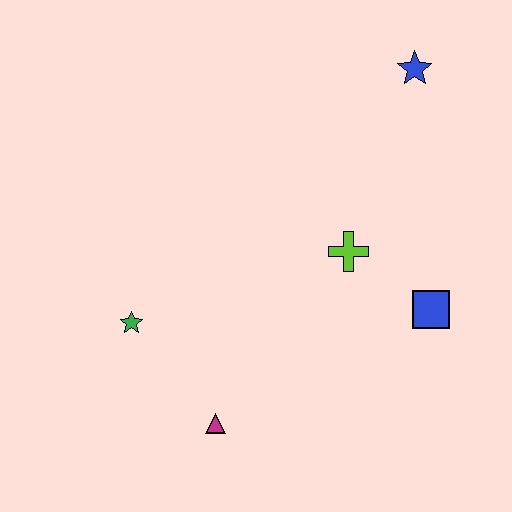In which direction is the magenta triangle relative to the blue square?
The magenta triangle is to the left of the blue square.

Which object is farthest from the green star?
The blue star is farthest from the green star.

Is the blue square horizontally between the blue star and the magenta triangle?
No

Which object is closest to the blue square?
The lime cross is closest to the blue square.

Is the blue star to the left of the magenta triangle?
No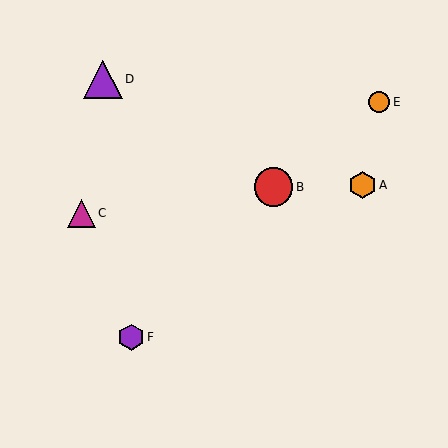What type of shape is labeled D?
Shape D is a purple triangle.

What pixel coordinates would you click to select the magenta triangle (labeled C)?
Click at (81, 213) to select the magenta triangle C.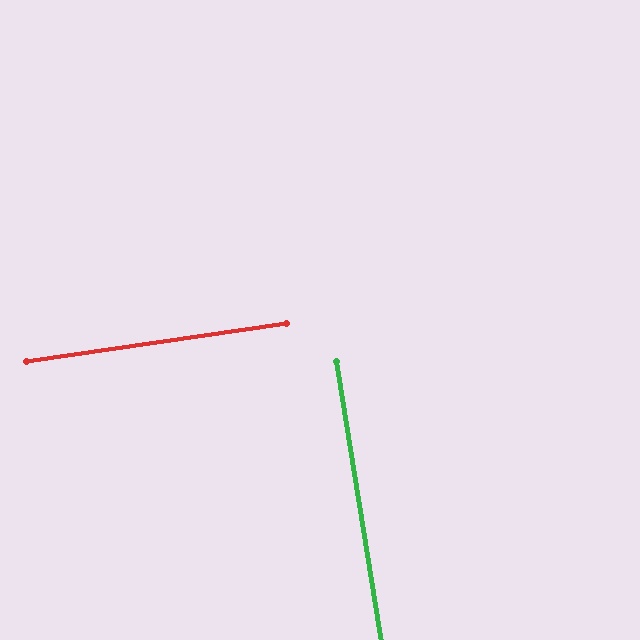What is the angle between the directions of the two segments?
Approximately 89 degrees.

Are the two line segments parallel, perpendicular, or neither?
Perpendicular — they meet at approximately 89°.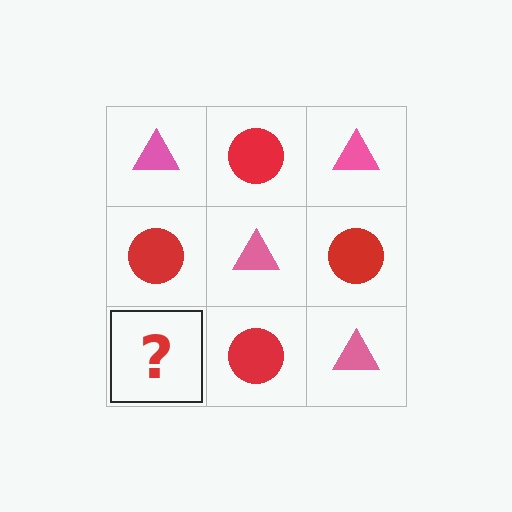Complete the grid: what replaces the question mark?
The question mark should be replaced with a pink triangle.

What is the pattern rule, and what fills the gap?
The rule is that it alternates pink triangle and red circle in a checkerboard pattern. The gap should be filled with a pink triangle.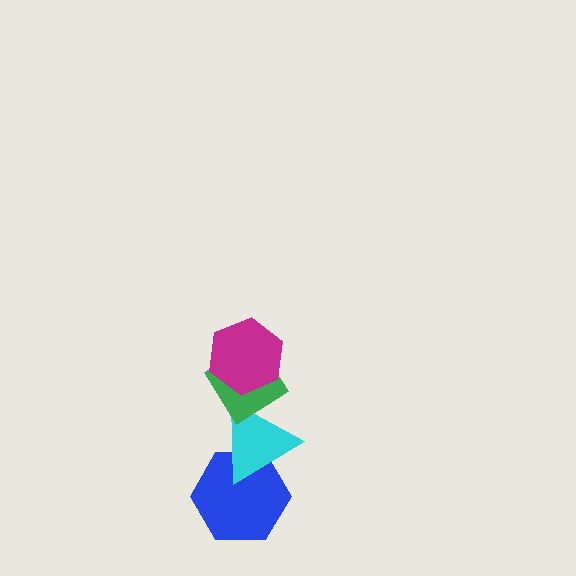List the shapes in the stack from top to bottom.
From top to bottom: the magenta hexagon, the green diamond, the cyan triangle, the blue hexagon.